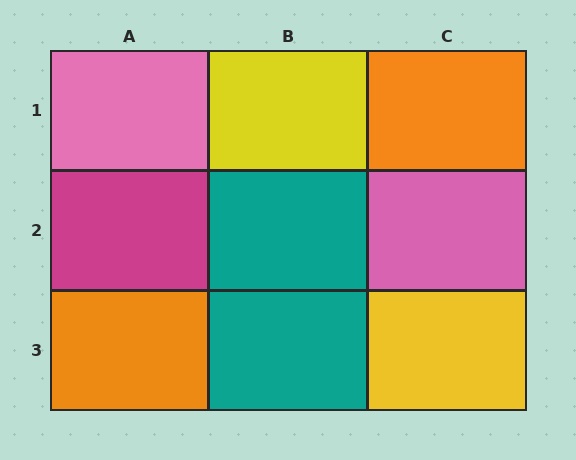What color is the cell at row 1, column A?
Pink.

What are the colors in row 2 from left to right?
Magenta, teal, pink.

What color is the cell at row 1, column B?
Yellow.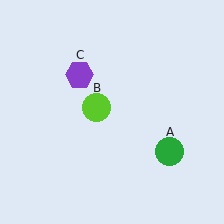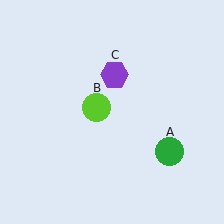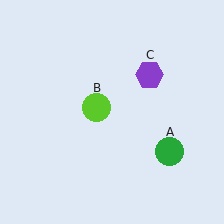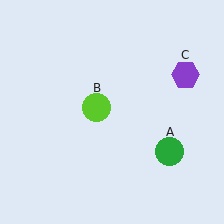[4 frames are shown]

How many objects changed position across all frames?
1 object changed position: purple hexagon (object C).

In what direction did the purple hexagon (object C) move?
The purple hexagon (object C) moved right.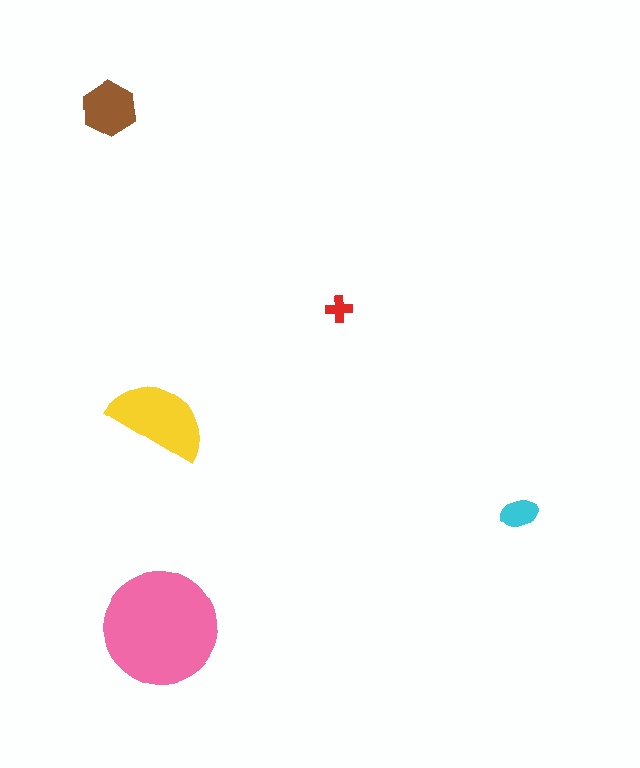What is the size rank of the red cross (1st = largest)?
5th.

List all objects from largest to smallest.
The pink circle, the yellow semicircle, the brown hexagon, the cyan ellipse, the red cross.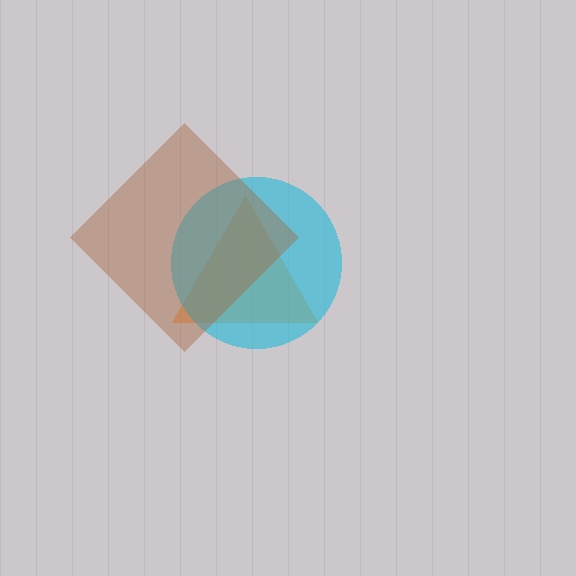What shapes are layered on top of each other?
The layered shapes are: an orange triangle, a cyan circle, a brown diamond.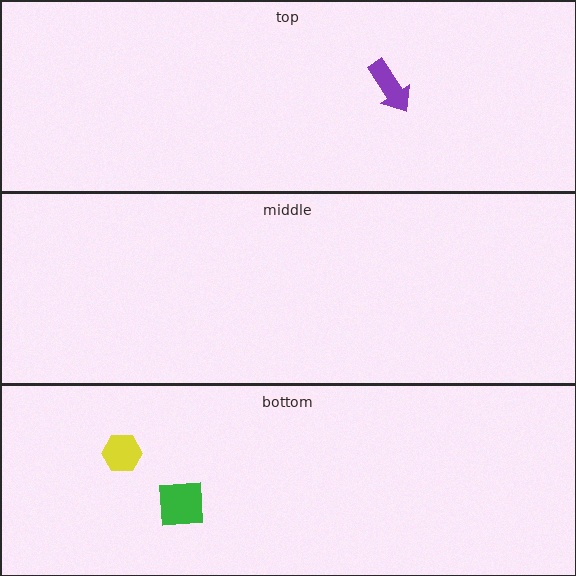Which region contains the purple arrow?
The top region.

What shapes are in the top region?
The purple arrow.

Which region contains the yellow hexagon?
The bottom region.